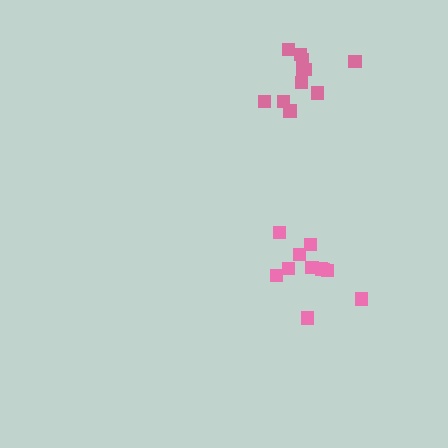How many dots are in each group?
Group 1: 11 dots, Group 2: 11 dots (22 total).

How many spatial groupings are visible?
There are 2 spatial groupings.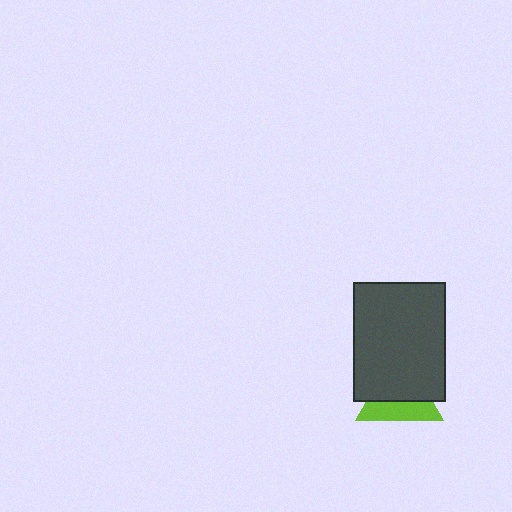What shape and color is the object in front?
The object in front is a dark gray rectangle.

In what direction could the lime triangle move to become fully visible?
The lime triangle could move down. That would shift it out from behind the dark gray rectangle entirely.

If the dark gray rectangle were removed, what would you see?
You would see the complete lime triangle.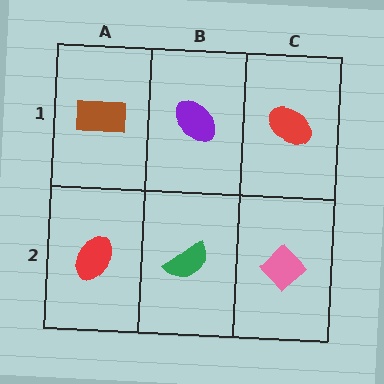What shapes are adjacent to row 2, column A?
A brown rectangle (row 1, column A), a green semicircle (row 2, column B).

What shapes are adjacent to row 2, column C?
A red ellipse (row 1, column C), a green semicircle (row 2, column B).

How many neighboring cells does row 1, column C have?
2.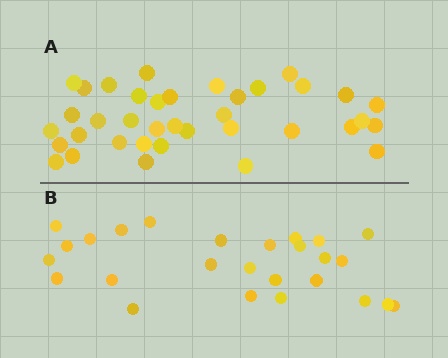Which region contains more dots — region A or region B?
Region A (the top region) has more dots.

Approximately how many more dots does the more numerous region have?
Region A has roughly 12 or so more dots than region B.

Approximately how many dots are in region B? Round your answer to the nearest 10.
About 30 dots. (The exact count is 26, which rounds to 30.)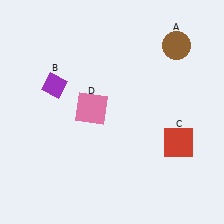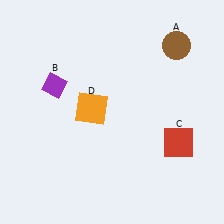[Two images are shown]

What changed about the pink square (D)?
In Image 1, D is pink. In Image 2, it changed to orange.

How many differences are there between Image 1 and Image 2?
There is 1 difference between the two images.